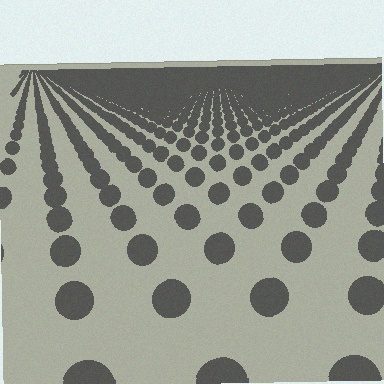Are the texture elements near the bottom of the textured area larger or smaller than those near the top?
Larger. Near the bottom, elements are closer to the viewer and appear at a bigger on-screen size.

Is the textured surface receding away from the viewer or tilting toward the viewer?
The surface is receding away from the viewer. Texture elements get smaller and denser toward the top.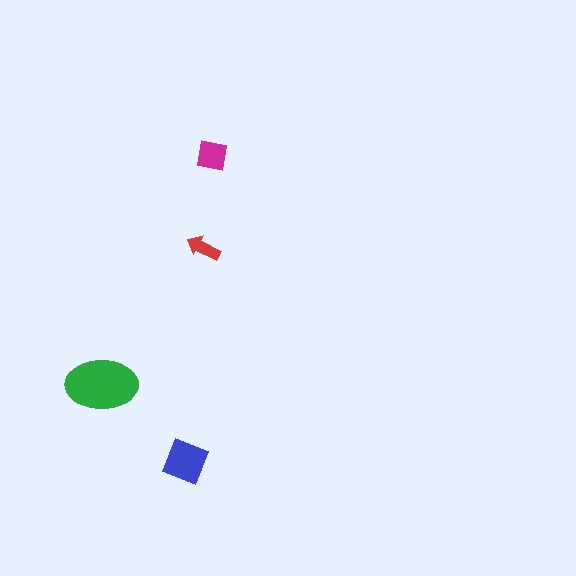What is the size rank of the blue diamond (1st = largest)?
2nd.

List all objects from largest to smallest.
The green ellipse, the blue diamond, the magenta square, the red arrow.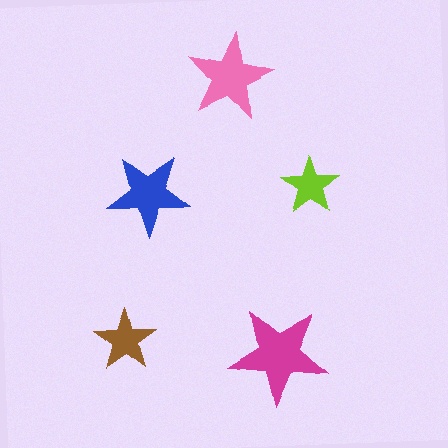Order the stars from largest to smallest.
the magenta one, the pink one, the blue one, the brown one, the lime one.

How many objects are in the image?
There are 5 objects in the image.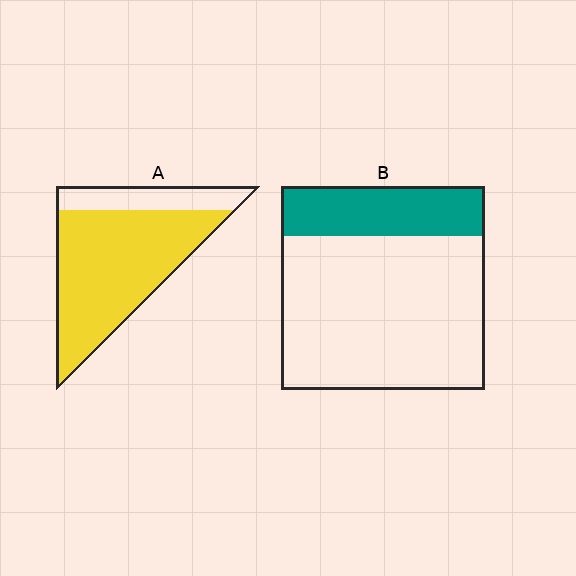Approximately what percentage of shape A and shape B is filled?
A is approximately 80% and B is approximately 25%.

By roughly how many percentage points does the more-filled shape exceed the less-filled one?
By roughly 55 percentage points (A over B).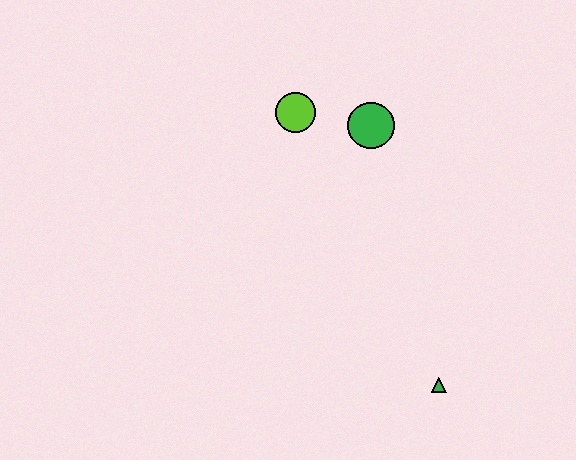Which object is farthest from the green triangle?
The lime circle is farthest from the green triangle.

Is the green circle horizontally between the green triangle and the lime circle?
Yes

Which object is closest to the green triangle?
The green circle is closest to the green triangle.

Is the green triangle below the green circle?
Yes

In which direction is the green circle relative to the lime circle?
The green circle is to the right of the lime circle.